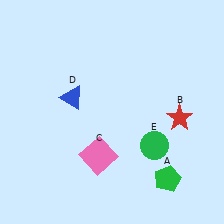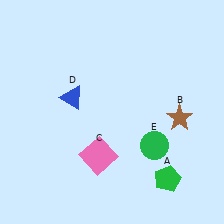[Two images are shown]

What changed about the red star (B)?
In Image 1, B is red. In Image 2, it changed to brown.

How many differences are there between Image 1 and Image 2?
There is 1 difference between the two images.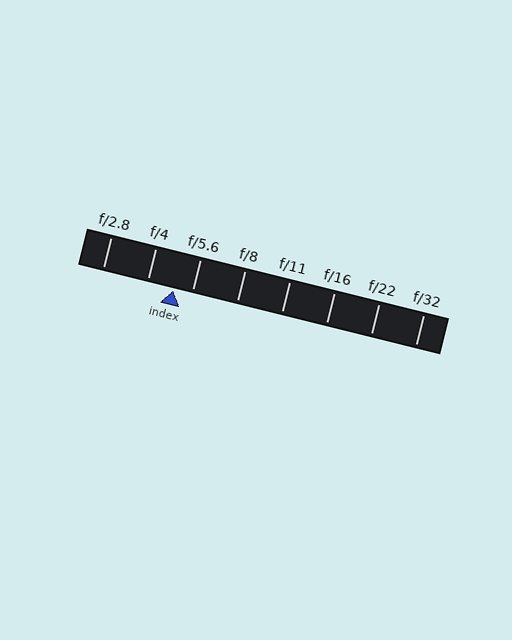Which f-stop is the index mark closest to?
The index mark is closest to f/5.6.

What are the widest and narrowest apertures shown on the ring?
The widest aperture shown is f/2.8 and the narrowest is f/32.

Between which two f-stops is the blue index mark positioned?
The index mark is between f/4 and f/5.6.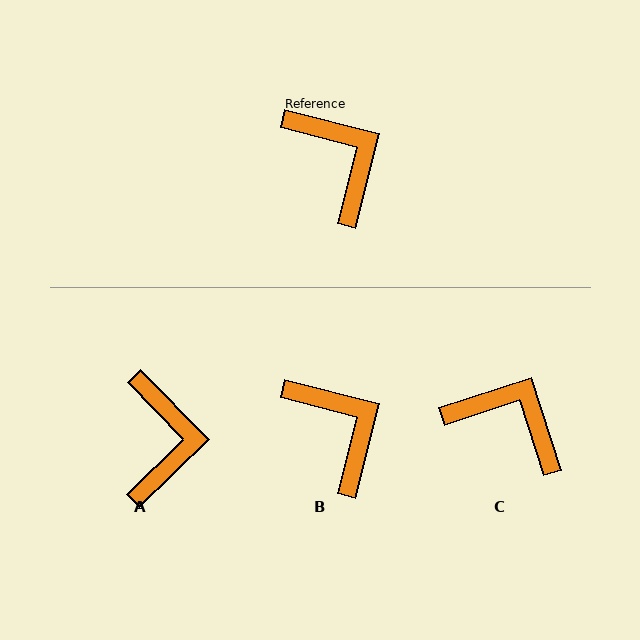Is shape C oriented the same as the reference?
No, it is off by about 32 degrees.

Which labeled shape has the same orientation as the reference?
B.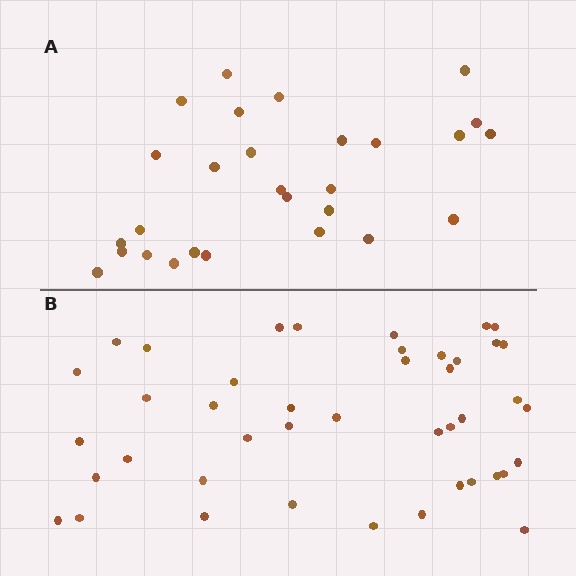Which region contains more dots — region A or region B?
Region B (the bottom region) has more dots.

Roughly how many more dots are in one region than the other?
Region B has approximately 15 more dots than region A.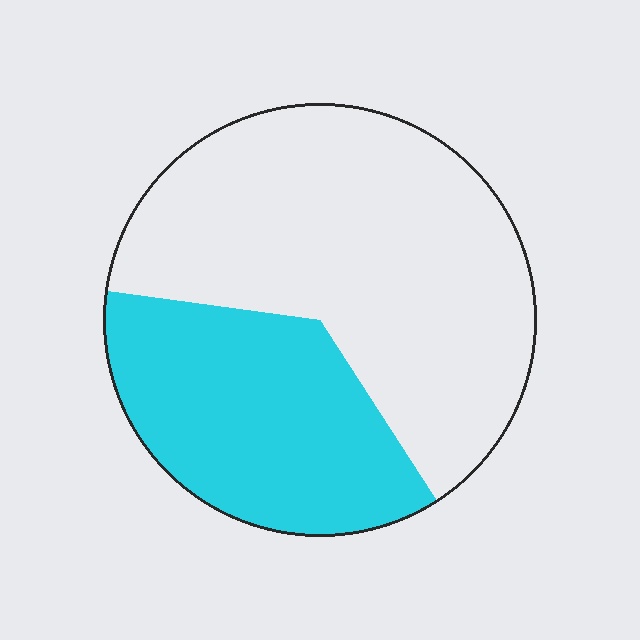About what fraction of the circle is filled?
About three eighths (3/8).